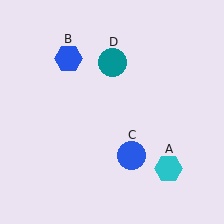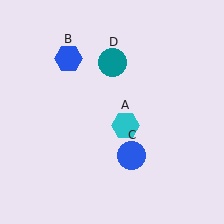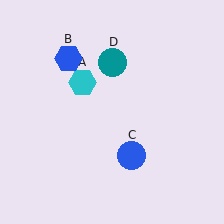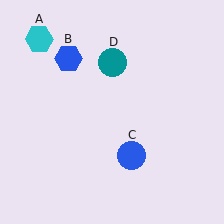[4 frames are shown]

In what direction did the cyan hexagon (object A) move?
The cyan hexagon (object A) moved up and to the left.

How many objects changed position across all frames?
1 object changed position: cyan hexagon (object A).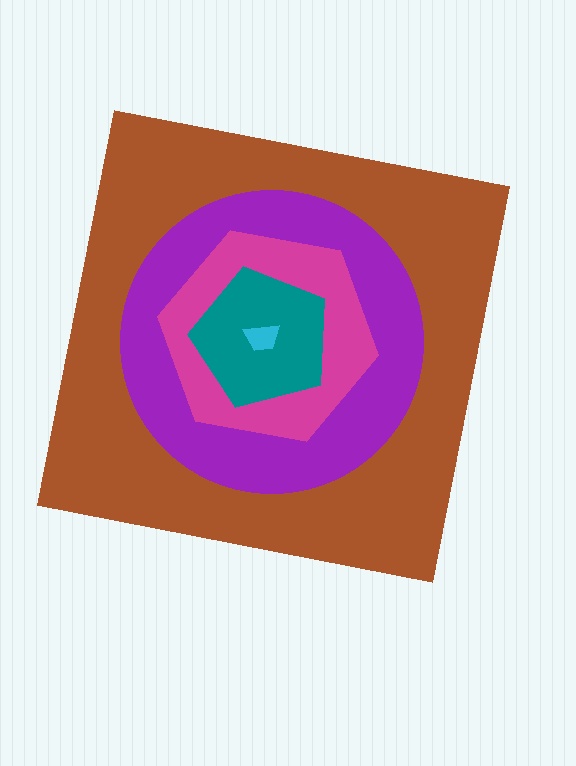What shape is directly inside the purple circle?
The magenta hexagon.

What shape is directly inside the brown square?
The purple circle.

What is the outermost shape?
The brown square.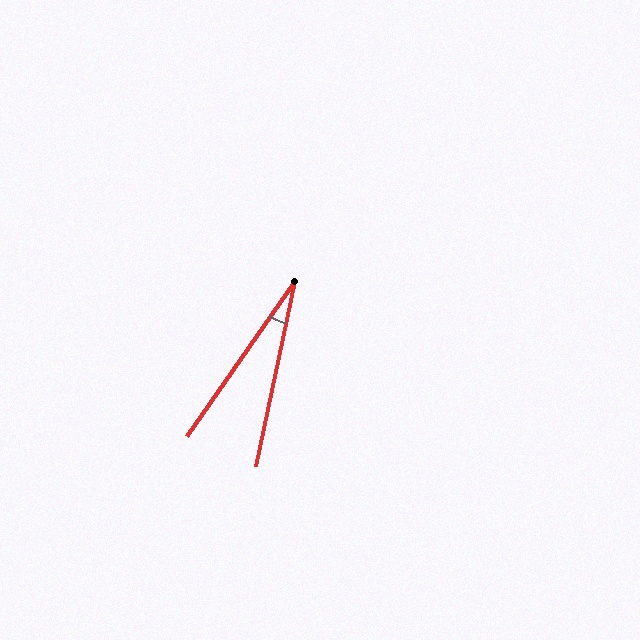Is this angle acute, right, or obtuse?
It is acute.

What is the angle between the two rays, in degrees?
Approximately 23 degrees.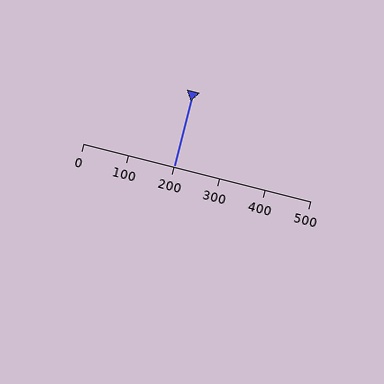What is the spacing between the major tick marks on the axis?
The major ticks are spaced 100 apart.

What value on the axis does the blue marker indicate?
The marker indicates approximately 200.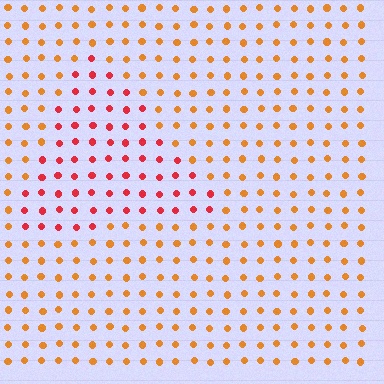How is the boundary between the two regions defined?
The boundary is defined purely by a slight shift in hue (about 37 degrees). Spacing, size, and orientation are identical on both sides.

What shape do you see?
I see a triangle.